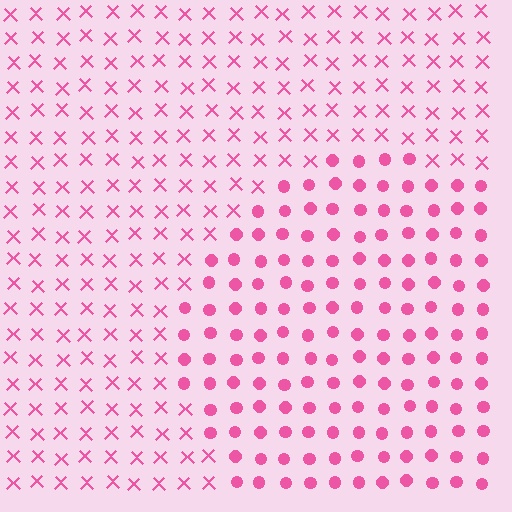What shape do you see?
I see a circle.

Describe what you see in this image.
The image is filled with small pink elements arranged in a uniform grid. A circle-shaped region contains circles, while the surrounding area contains X marks. The boundary is defined purely by the change in element shape.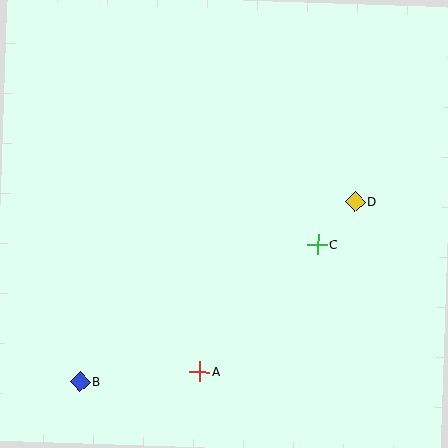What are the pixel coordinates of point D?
Point D is at (355, 202).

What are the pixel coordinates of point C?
Point C is at (318, 245).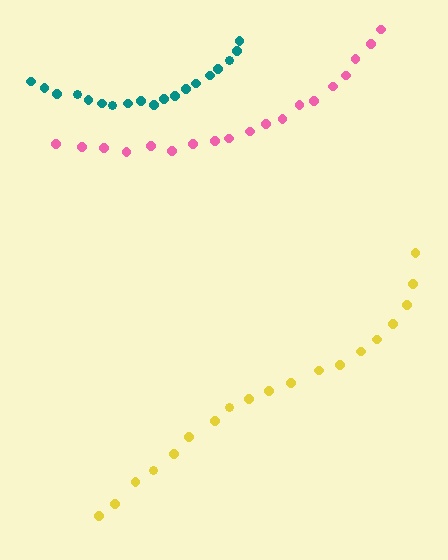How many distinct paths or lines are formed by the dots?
There are 3 distinct paths.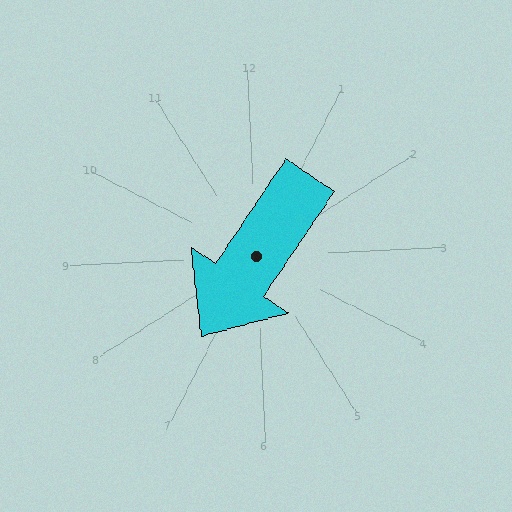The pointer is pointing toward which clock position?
Roughly 7 o'clock.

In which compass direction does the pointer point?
Southwest.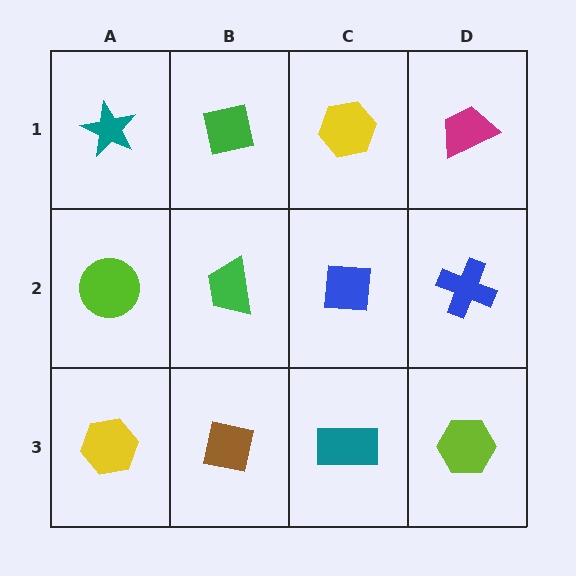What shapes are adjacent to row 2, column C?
A yellow hexagon (row 1, column C), a teal rectangle (row 3, column C), a green trapezoid (row 2, column B), a blue cross (row 2, column D).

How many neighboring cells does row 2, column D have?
3.